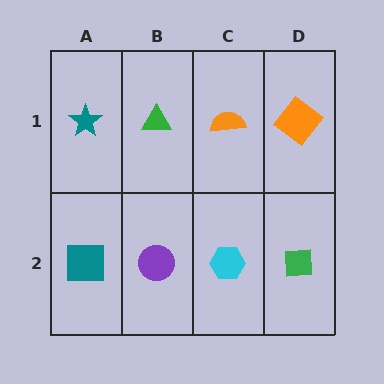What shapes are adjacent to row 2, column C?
An orange semicircle (row 1, column C), a purple circle (row 2, column B), a green square (row 2, column D).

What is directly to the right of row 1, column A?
A green triangle.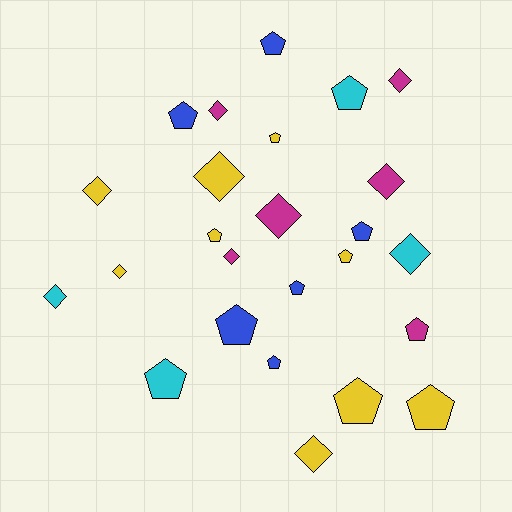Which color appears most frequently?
Yellow, with 9 objects.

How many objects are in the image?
There are 25 objects.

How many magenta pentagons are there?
There is 1 magenta pentagon.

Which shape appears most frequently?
Pentagon, with 14 objects.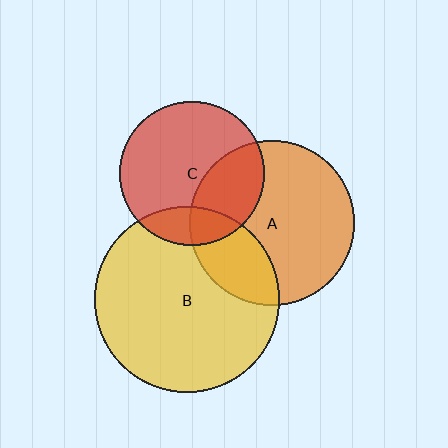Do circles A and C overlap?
Yes.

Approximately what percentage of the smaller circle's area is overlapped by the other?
Approximately 30%.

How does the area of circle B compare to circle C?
Approximately 1.7 times.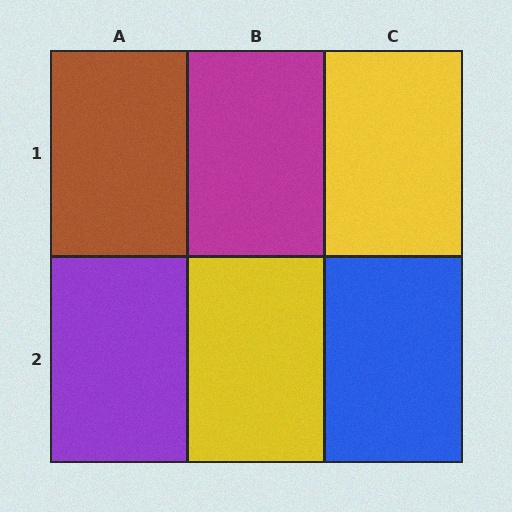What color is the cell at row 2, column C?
Blue.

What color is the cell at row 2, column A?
Purple.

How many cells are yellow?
2 cells are yellow.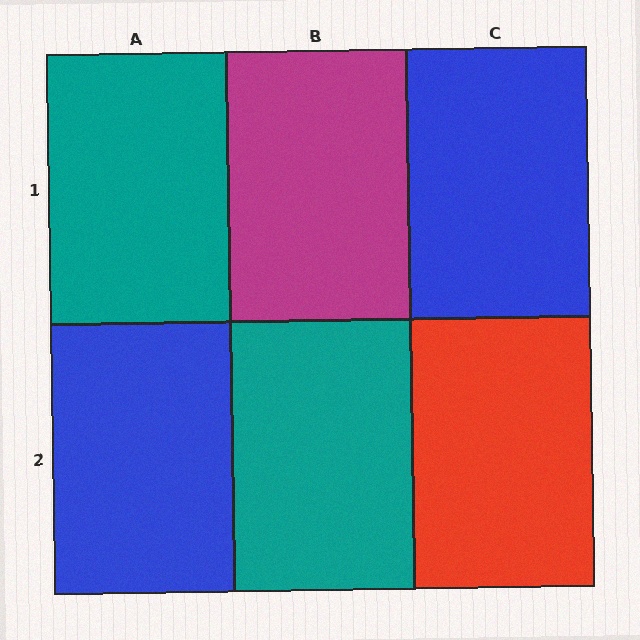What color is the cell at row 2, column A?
Blue.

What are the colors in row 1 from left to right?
Teal, magenta, blue.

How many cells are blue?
2 cells are blue.